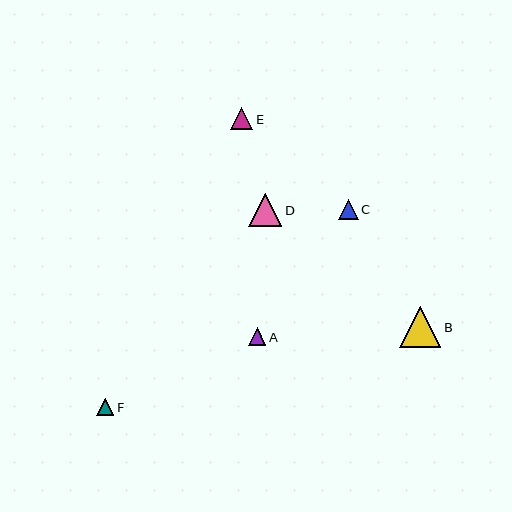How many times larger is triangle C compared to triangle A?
Triangle C is approximately 1.2 times the size of triangle A.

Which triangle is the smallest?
Triangle A is the smallest with a size of approximately 17 pixels.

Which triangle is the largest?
Triangle B is the largest with a size of approximately 42 pixels.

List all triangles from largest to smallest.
From largest to smallest: B, D, E, C, F, A.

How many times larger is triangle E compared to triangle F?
Triangle E is approximately 1.3 times the size of triangle F.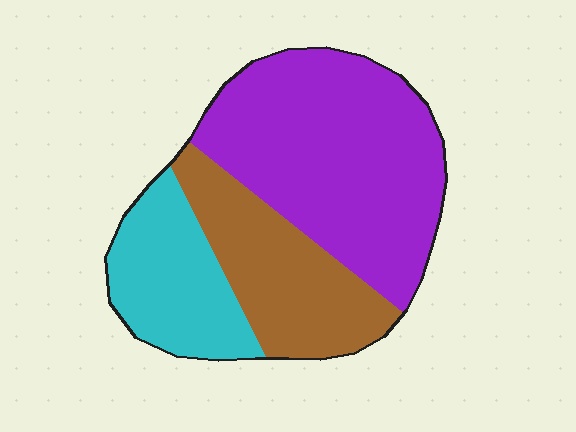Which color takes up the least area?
Cyan, at roughly 20%.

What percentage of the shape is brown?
Brown takes up about one quarter (1/4) of the shape.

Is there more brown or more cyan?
Brown.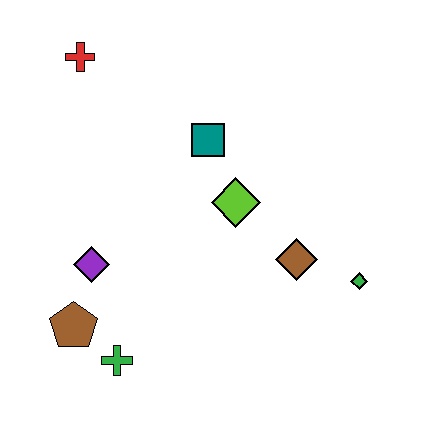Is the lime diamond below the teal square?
Yes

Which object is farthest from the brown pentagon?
The green diamond is farthest from the brown pentagon.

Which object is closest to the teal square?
The lime diamond is closest to the teal square.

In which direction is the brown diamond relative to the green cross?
The brown diamond is to the right of the green cross.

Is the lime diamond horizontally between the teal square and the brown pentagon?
No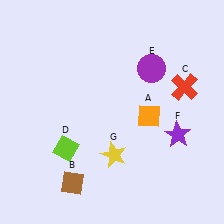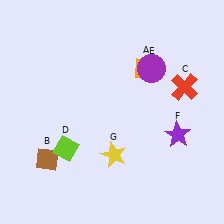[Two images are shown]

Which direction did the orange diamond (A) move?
The orange diamond (A) moved up.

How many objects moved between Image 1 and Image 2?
2 objects moved between the two images.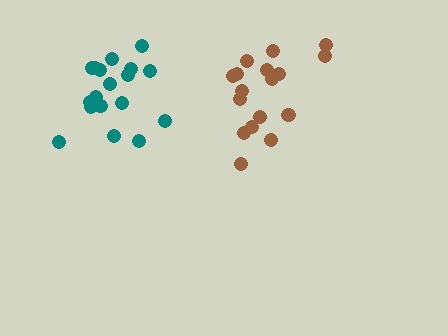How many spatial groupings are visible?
There are 2 spatial groupings.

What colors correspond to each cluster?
The clusters are colored: brown, teal.